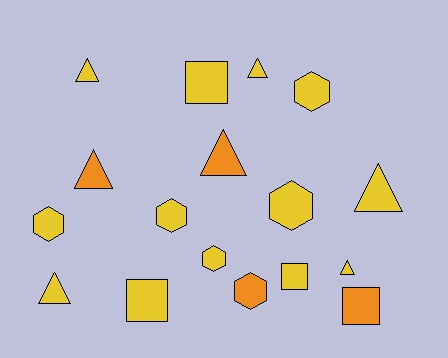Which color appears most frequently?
Yellow, with 13 objects.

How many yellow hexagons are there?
There are 5 yellow hexagons.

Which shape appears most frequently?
Triangle, with 7 objects.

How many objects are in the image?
There are 17 objects.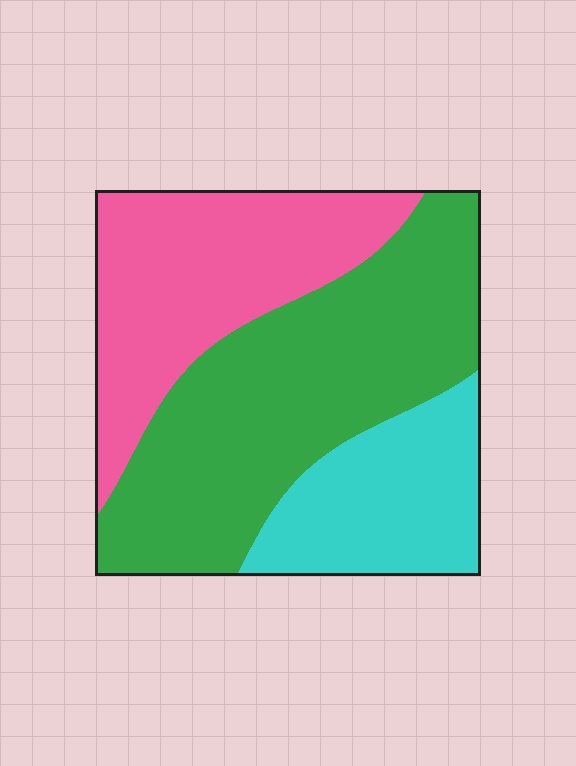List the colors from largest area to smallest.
From largest to smallest: green, pink, cyan.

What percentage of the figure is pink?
Pink covers 32% of the figure.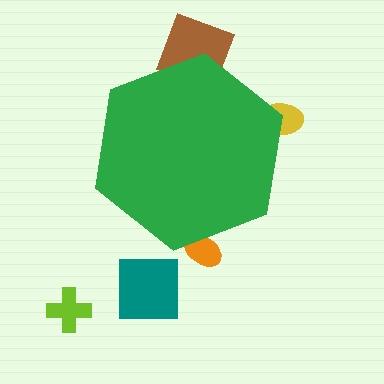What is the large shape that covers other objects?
A green hexagon.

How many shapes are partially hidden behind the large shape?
3 shapes are partially hidden.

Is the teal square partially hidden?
No, the teal square is fully visible.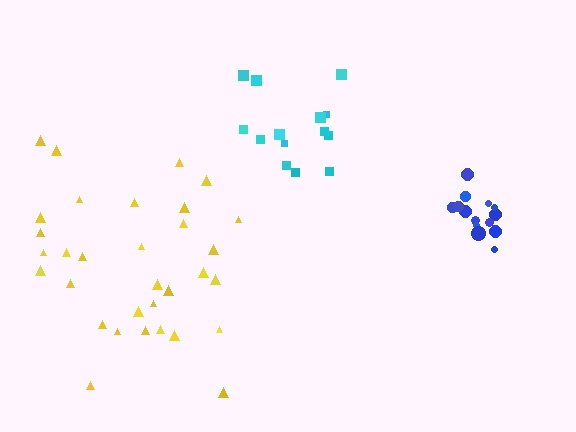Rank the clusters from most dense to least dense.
blue, cyan, yellow.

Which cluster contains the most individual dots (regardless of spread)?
Yellow (32).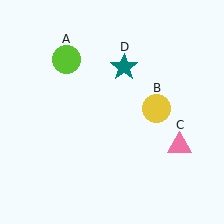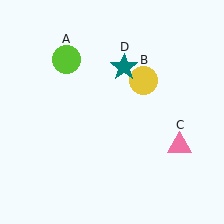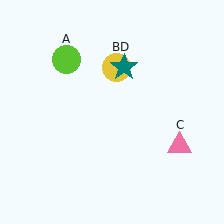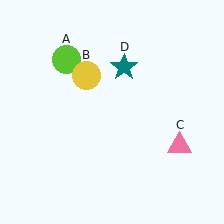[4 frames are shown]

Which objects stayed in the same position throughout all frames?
Lime circle (object A) and pink triangle (object C) and teal star (object D) remained stationary.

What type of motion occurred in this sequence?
The yellow circle (object B) rotated counterclockwise around the center of the scene.